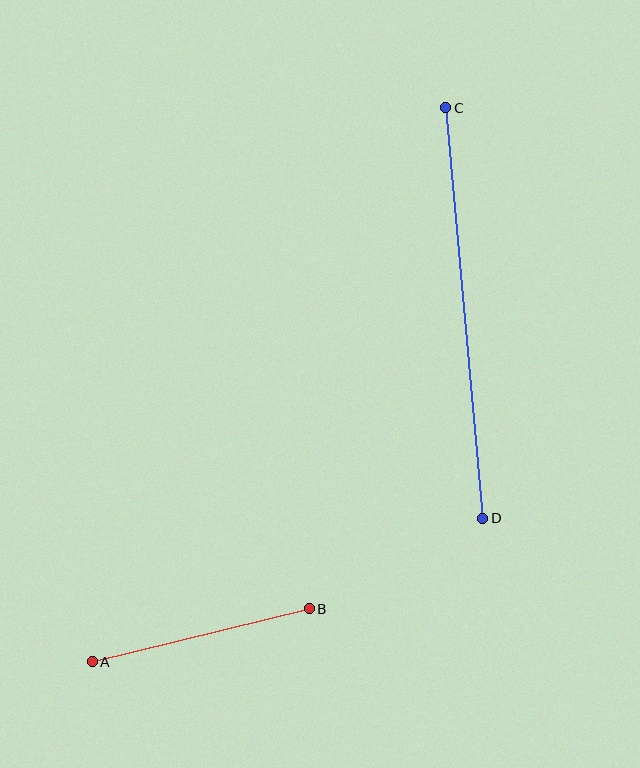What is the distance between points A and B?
The distance is approximately 223 pixels.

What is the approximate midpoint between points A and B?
The midpoint is at approximately (201, 635) pixels.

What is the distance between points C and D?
The distance is approximately 412 pixels.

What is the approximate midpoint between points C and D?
The midpoint is at approximately (464, 313) pixels.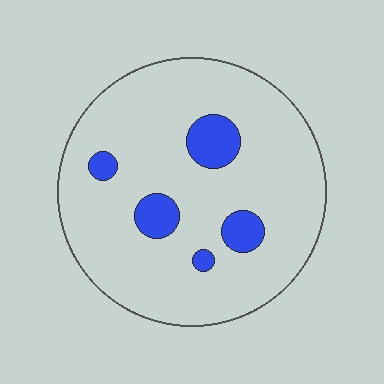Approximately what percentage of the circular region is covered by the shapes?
Approximately 10%.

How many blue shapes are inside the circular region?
5.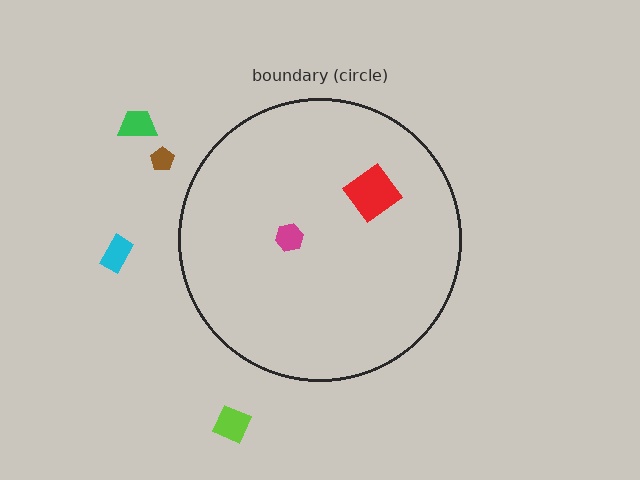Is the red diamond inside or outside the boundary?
Inside.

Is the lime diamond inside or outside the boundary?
Outside.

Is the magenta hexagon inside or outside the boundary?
Inside.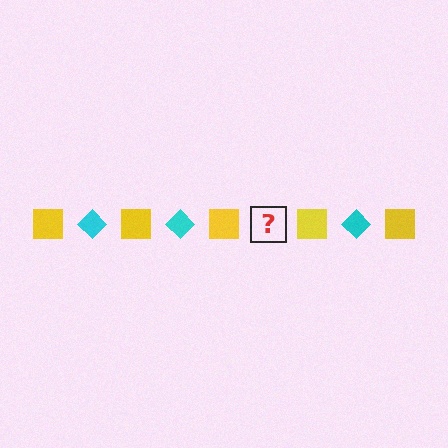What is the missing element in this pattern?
The missing element is a cyan diamond.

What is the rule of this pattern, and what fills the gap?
The rule is that the pattern alternates between yellow square and cyan diamond. The gap should be filled with a cyan diamond.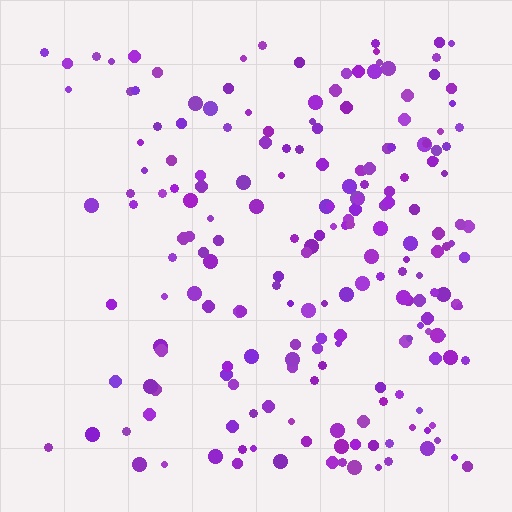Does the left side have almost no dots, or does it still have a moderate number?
Still a moderate number, just noticeably fewer than the right.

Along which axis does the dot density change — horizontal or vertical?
Horizontal.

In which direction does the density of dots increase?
From left to right, with the right side densest.